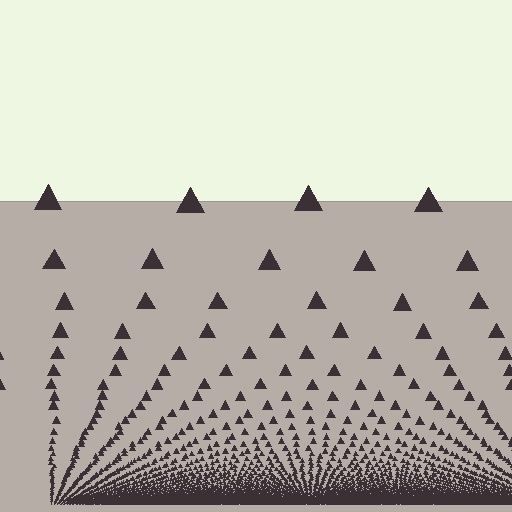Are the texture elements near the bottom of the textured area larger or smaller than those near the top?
Smaller. The gradient is inverted — elements near the bottom are smaller and denser.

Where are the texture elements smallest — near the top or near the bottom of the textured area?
Near the bottom.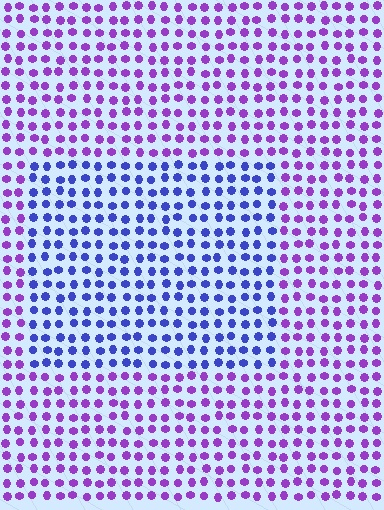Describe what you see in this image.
The image is filled with small purple elements in a uniform arrangement. A rectangle-shaped region is visible where the elements are tinted to a slightly different hue, forming a subtle color boundary.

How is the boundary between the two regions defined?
The boundary is defined purely by a slight shift in hue (about 45 degrees). Spacing, size, and orientation are identical on both sides.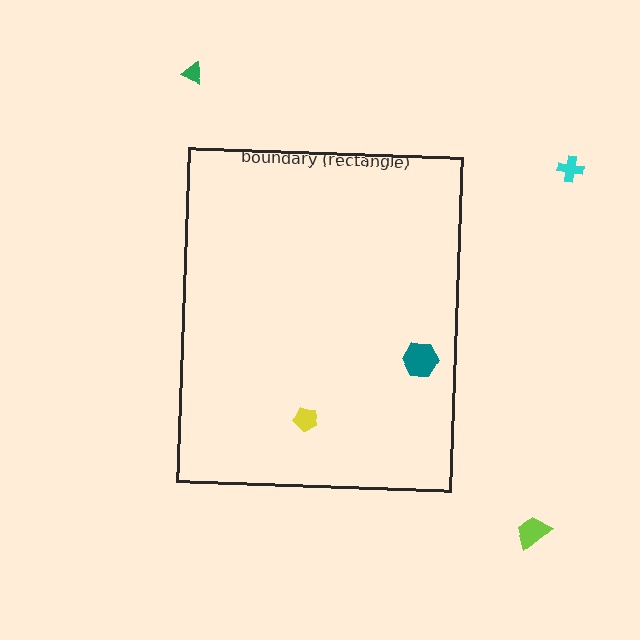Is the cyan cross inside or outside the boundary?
Outside.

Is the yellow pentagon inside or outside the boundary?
Inside.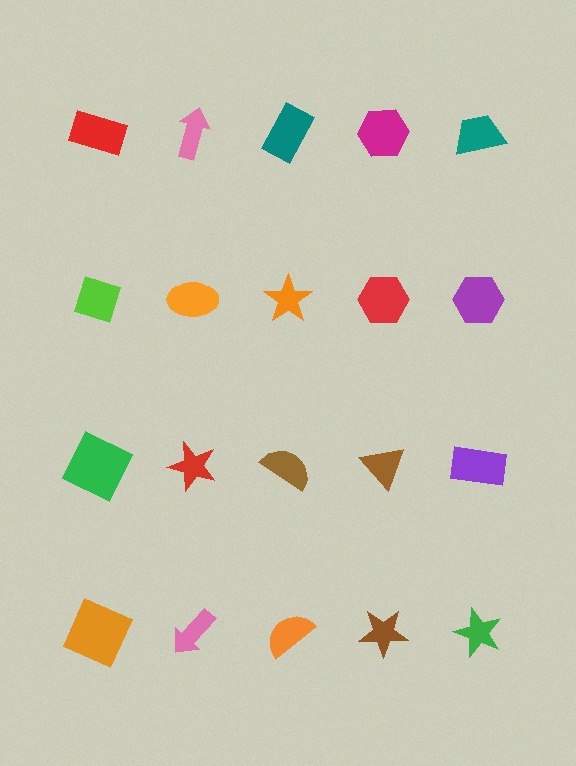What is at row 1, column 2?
A pink arrow.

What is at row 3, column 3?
A brown semicircle.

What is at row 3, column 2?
A red star.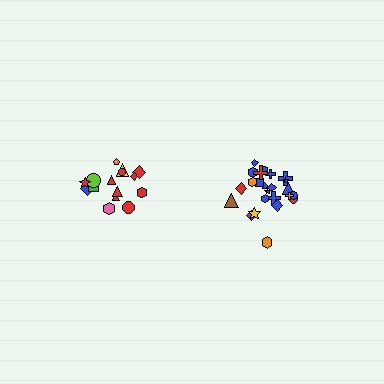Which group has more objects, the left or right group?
The right group.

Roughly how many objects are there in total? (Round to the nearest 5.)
Roughly 40 objects in total.